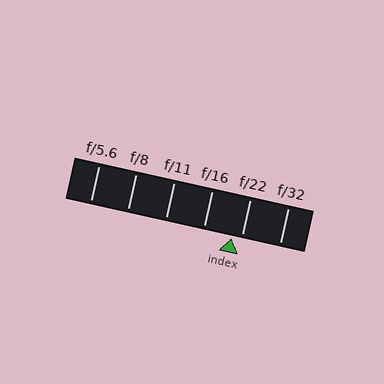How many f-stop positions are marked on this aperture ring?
There are 6 f-stop positions marked.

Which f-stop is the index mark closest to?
The index mark is closest to f/22.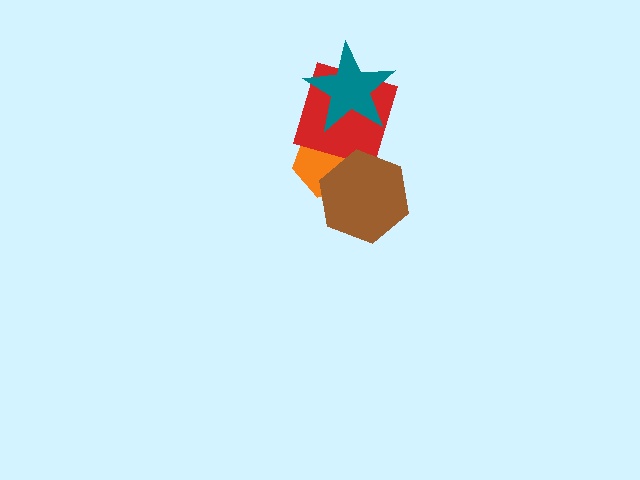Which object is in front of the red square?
The teal star is in front of the red square.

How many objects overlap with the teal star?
2 objects overlap with the teal star.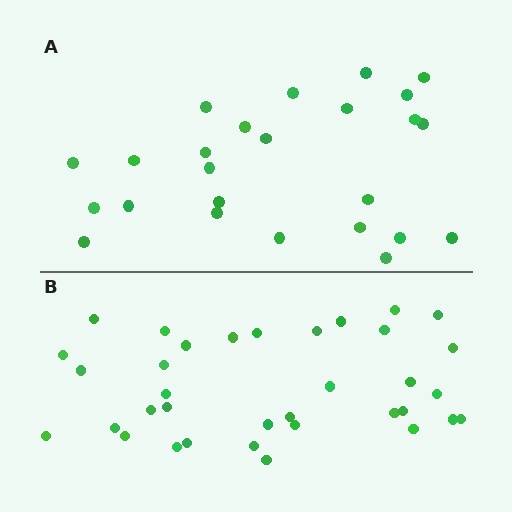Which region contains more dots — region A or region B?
Region B (the bottom region) has more dots.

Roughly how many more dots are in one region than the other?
Region B has roughly 10 or so more dots than region A.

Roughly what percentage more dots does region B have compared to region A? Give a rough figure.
About 40% more.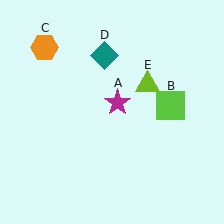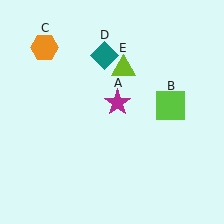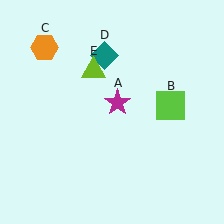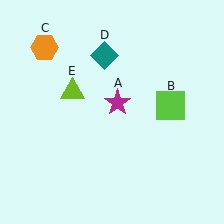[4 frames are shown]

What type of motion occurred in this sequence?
The lime triangle (object E) rotated counterclockwise around the center of the scene.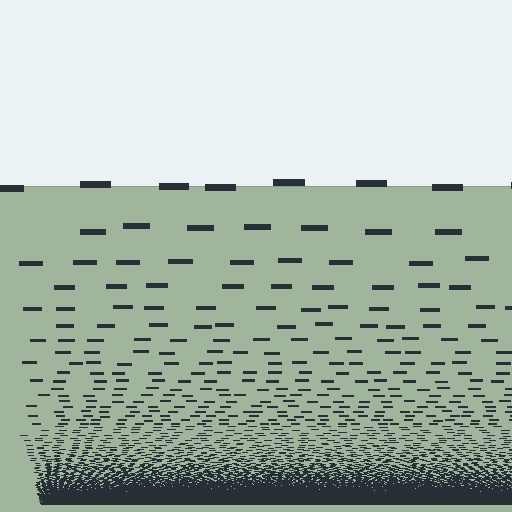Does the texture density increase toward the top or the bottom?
Density increases toward the bottom.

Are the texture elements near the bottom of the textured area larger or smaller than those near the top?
Smaller. The gradient is inverted — elements near the bottom are smaller and denser.